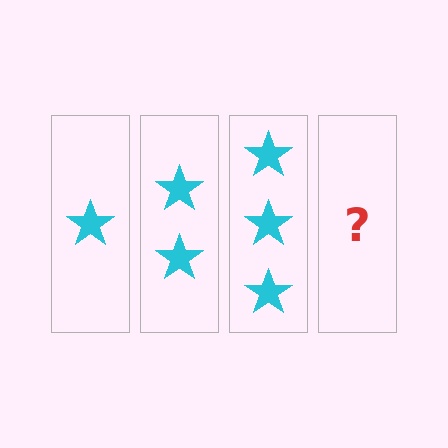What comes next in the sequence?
The next element should be 4 stars.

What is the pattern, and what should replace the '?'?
The pattern is that each step adds one more star. The '?' should be 4 stars.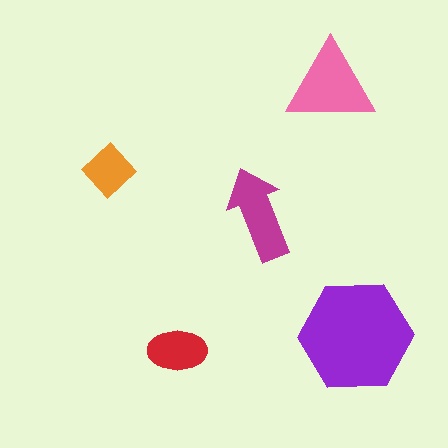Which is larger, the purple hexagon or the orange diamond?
The purple hexagon.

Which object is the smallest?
The orange diamond.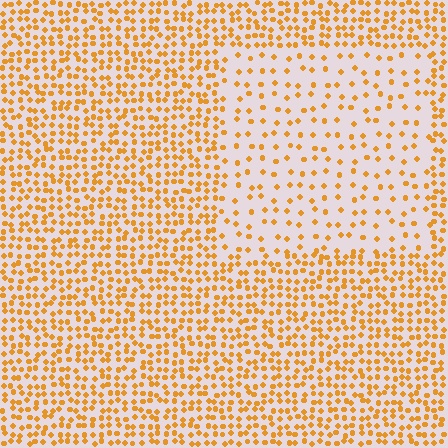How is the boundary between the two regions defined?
The boundary is defined by a change in element density (approximately 2.5x ratio). All elements are the same color, size, and shape.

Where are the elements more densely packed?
The elements are more densely packed outside the rectangle boundary.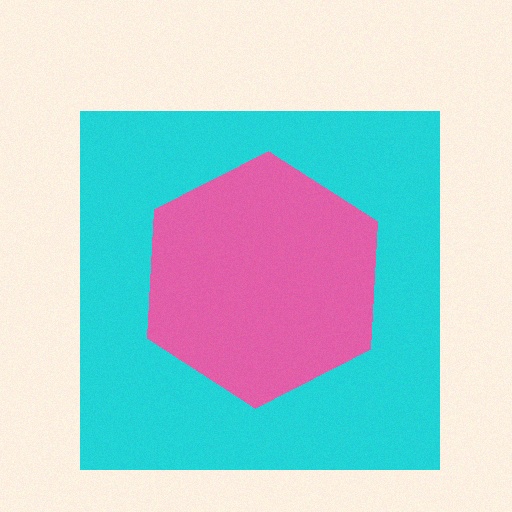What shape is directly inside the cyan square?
The pink hexagon.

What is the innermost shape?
The pink hexagon.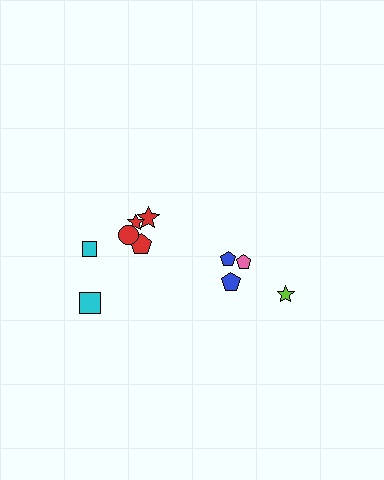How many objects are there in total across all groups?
There are 10 objects.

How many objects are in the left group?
There are 6 objects.